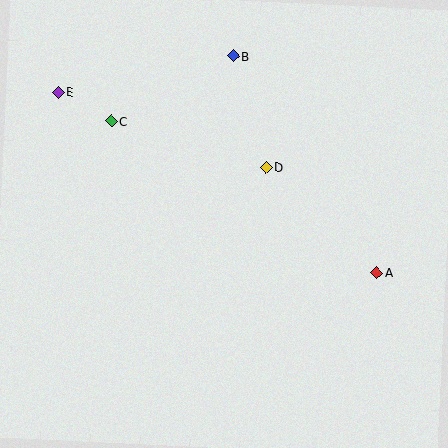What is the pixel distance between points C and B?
The distance between C and B is 138 pixels.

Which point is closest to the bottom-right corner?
Point A is closest to the bottom-right corner.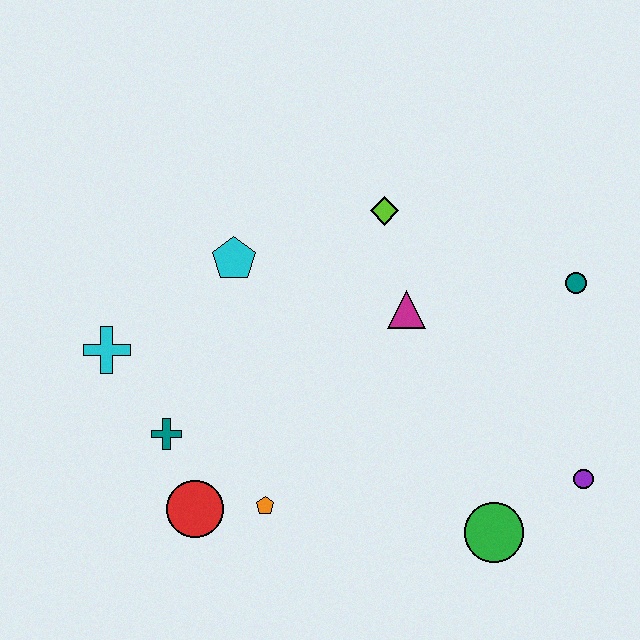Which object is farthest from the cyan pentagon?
The purple circle is farthest from the cyan pentagon.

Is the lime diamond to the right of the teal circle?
No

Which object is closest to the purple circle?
The green circle is closest to the purple circle.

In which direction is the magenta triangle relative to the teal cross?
The magenta triangle is to the right of the teal cross.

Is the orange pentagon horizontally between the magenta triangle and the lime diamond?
No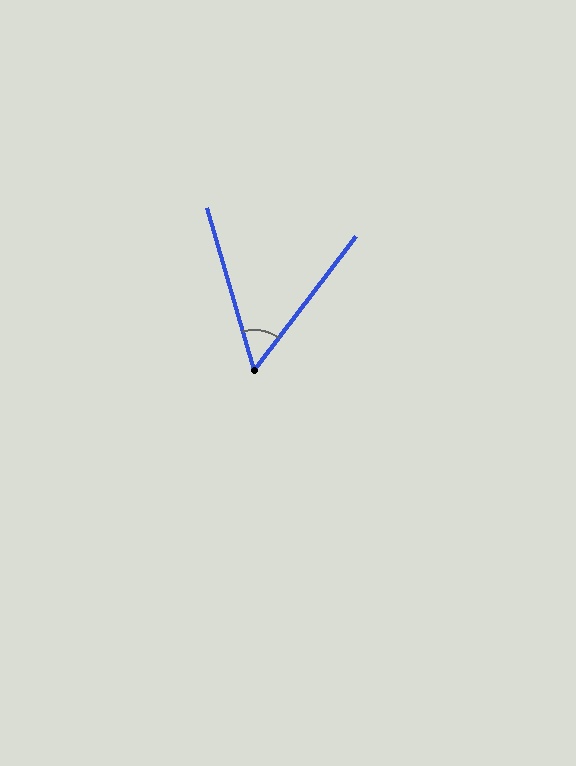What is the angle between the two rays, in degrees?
Approximately 54 degrees.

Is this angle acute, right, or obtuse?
It is acute.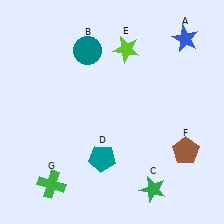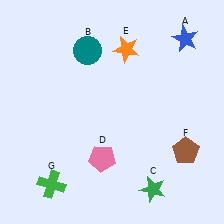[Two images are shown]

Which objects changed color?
D changed from teal to pink. E changed from lime to orange.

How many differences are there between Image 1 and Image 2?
There are 2 differences between the two images.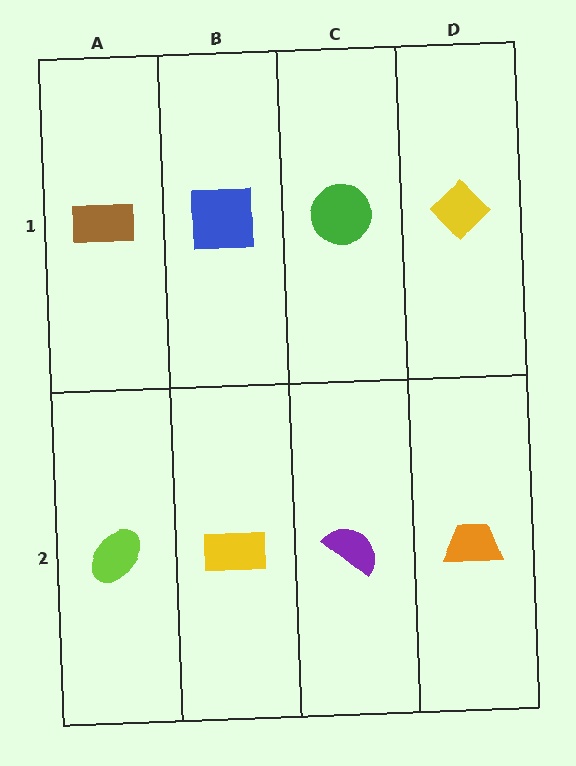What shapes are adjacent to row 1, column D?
An orange trapezoid (row 2, column D), a green circle (row 1, column C).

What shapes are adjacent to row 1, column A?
A lime ellipse (row 2, column A), a blue square (row 1, column B).